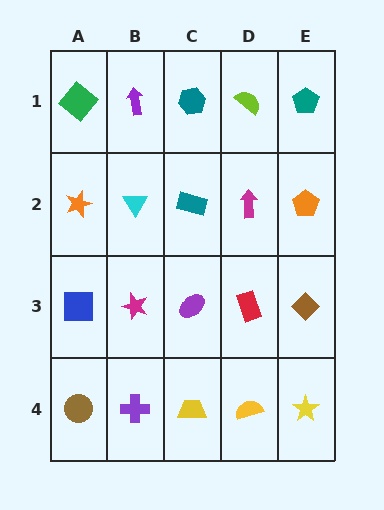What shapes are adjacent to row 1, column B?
A cyan triangle (row 2, column B), a green diamond (row 1, column A), a teal hexagon (row 1, column C).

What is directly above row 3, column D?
A magenta arrow.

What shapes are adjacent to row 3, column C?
A teal rectangle (row 2, column C), a yellow trapezoid (row 4, column C), a magenta star (row 3, column B), a red rectangle (row 3, column D).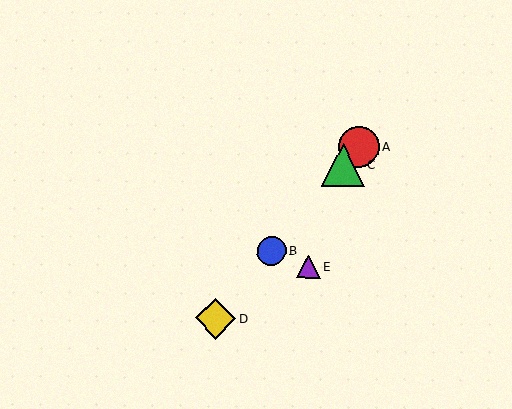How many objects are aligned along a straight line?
4 objects (A, B, C, D) are aligned along a straight line.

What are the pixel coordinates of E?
Object E is at (309, 267).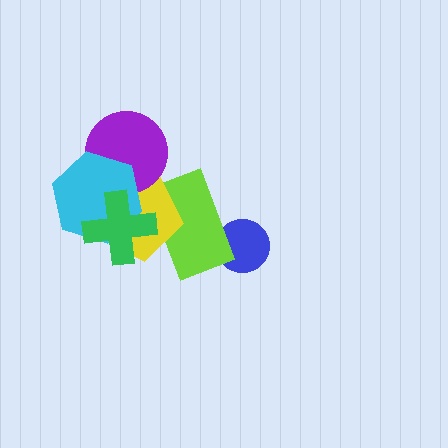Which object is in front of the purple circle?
The cyan hexagon is in front of the purple circle.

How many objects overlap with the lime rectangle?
3 objects overlap with the lime rectangle.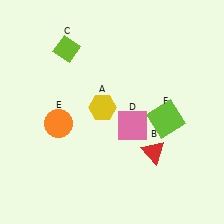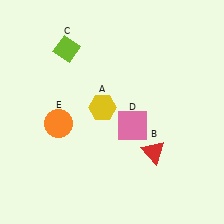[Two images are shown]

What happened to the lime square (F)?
The lime square (F) was removed in Image 2. It was in the bottom-right area of Image 1.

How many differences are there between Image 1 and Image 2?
There is 1 difference between the two images.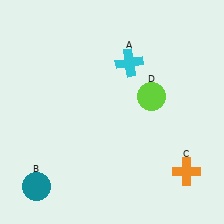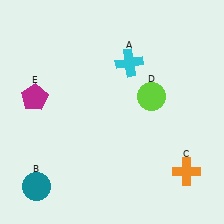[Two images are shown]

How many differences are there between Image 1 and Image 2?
There is 1 difference between the two images.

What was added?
A magenta pentagon (E) was added in Image 2.